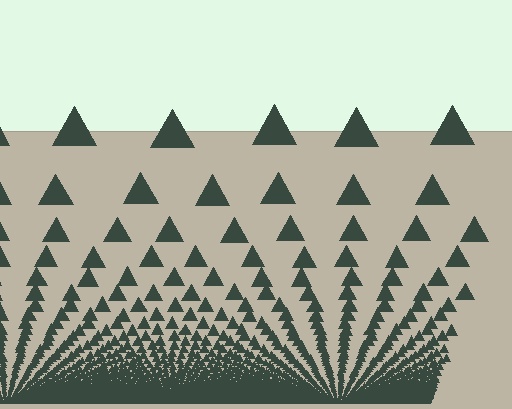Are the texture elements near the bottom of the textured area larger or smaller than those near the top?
Smaller. The gradient is inverted — elements near the bottom are smaller and denser.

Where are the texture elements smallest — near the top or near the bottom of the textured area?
Near the bottom.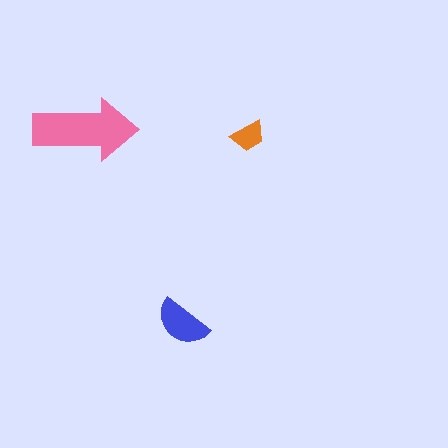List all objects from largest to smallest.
The pink arrow, the blue semicircle, the orange trapezoid.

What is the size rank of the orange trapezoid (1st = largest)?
3rd.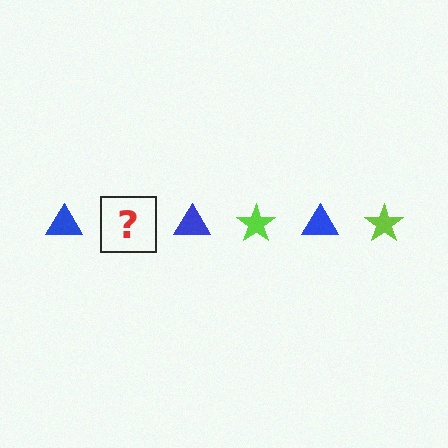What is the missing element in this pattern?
The missing element is a lime star.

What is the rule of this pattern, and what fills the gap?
The rule is that the pattern alternates between blue triangle and lime star. The gap should be filled with a lime star.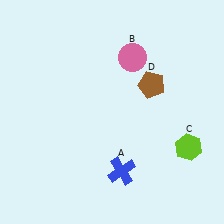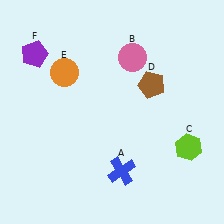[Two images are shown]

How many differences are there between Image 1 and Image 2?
There are 2 differences between the two images.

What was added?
An orange circle (E), a purple pentagon (F) were added in Image 2.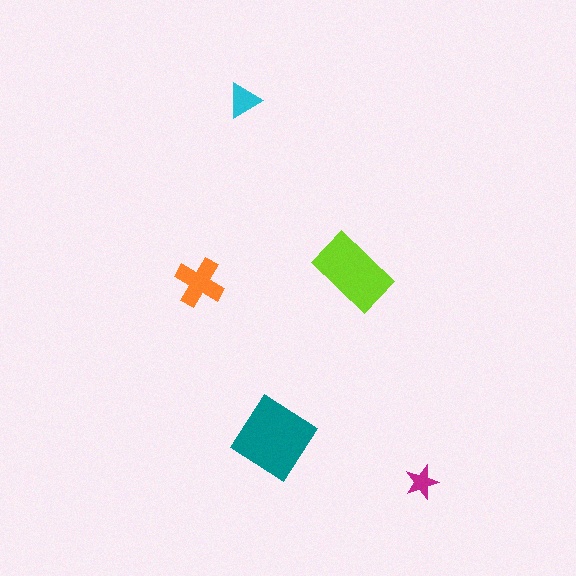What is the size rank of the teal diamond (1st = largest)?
1st.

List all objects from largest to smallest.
The teal diamond, the lime rectangle, the orange cross, the cyan triangle, the magenta star.